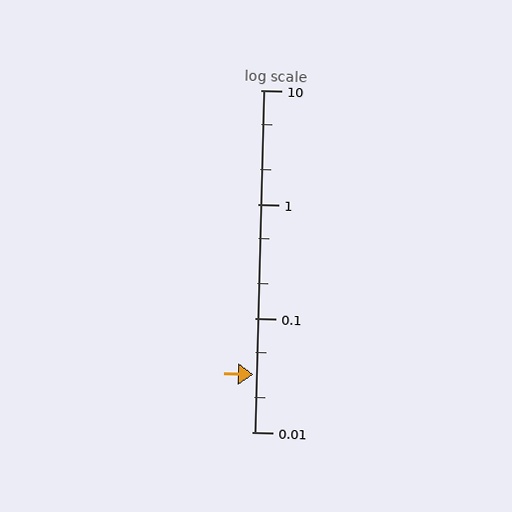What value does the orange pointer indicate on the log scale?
The pointer indicates approximately 0.032.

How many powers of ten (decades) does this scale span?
The scale spans 3 decades, from 0.01 to 10.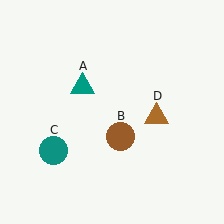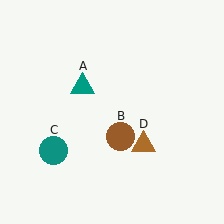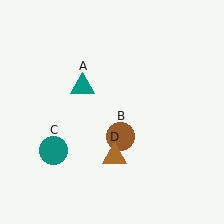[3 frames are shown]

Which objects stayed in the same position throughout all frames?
Teal triangle (object A) and brown circle (object B) and teal circle (object C) remained stationary.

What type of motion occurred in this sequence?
The brown triangle (object D) rotated clockwise around the center of the scene.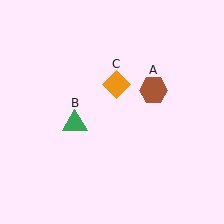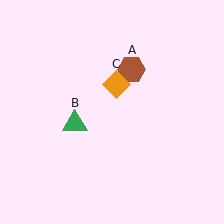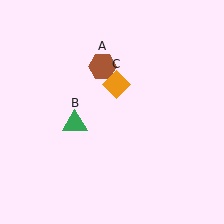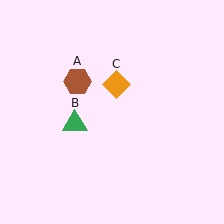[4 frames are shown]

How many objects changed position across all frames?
1 object changed position: brown hexagon (object A).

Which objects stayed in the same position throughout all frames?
Green triangle (object B) and orange diamond (object C) remained stationary.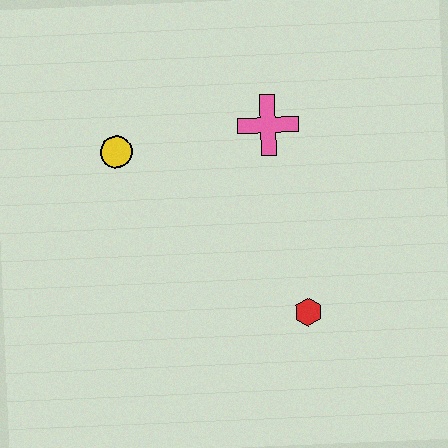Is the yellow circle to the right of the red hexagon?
No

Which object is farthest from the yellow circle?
The red hexagon is farthest from the yellow circle.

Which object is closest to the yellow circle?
The pink cross is closest to the yellow circle.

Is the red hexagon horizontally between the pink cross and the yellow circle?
No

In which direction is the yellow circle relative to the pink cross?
The yellow circle is to the left of the pink cross.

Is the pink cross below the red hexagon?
No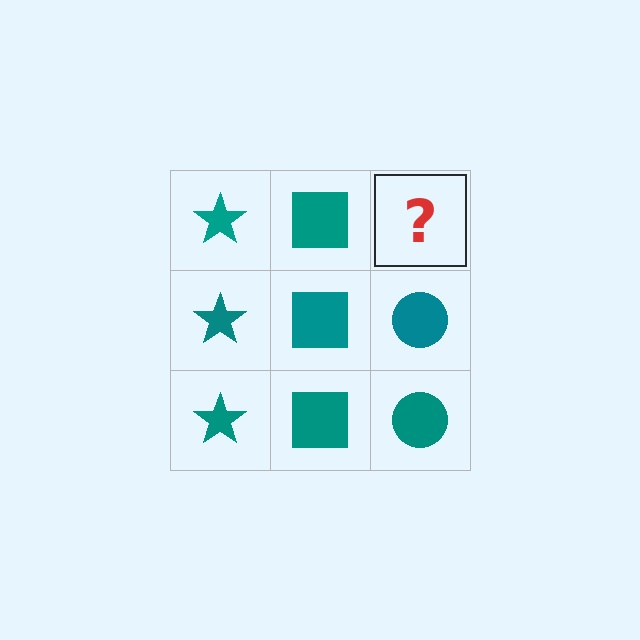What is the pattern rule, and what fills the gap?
The rule is that each column has a consistent shape. The gap should be filled with a teal circle.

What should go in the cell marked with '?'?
The missing cell should contain a teal circle.